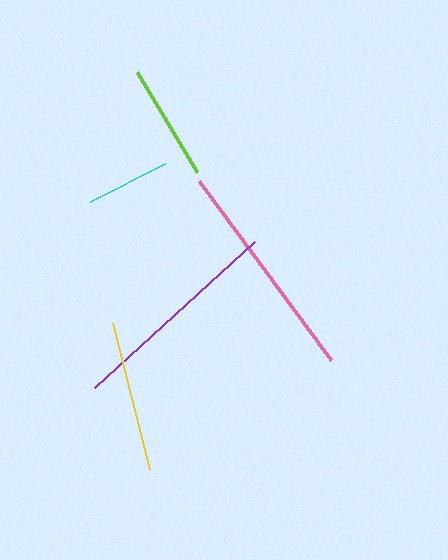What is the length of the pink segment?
The pink segment is approximately 222 pixels long.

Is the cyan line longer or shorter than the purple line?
The purple line is longer than the cyan line.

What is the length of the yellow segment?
The yellow segment is approximately 150 pixels long.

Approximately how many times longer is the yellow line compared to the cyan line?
The yellow line is approximately 1.8 times the length of the cyan line.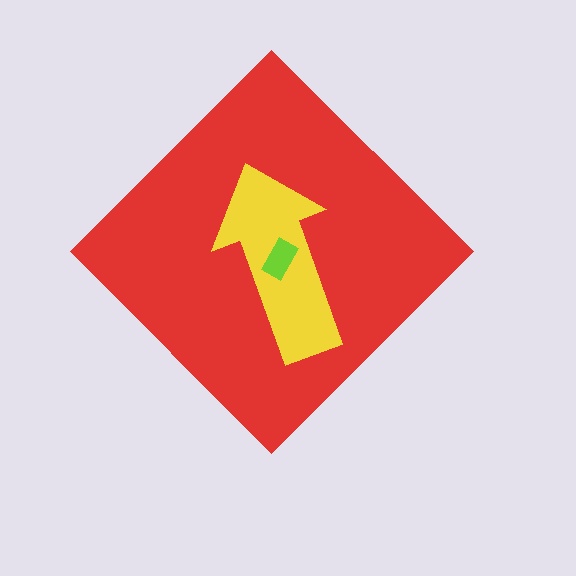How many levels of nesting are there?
3.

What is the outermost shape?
The red diamond.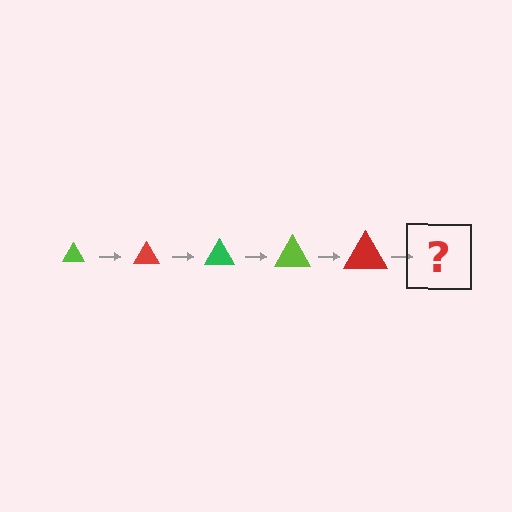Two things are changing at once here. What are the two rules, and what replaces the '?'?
The two rules are that the triangle grows larger each step and the color cycles through lime, red, and green. The '?' should be a green triangle, larger than the previous one.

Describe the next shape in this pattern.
It should be a green triangle, larger than the previous one.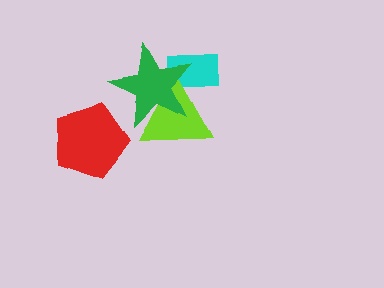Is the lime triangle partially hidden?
Yes, it is partially covered by another shape.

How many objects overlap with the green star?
2 objects overlap with the green star.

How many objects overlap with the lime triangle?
2 objects overlap with the lime triangle.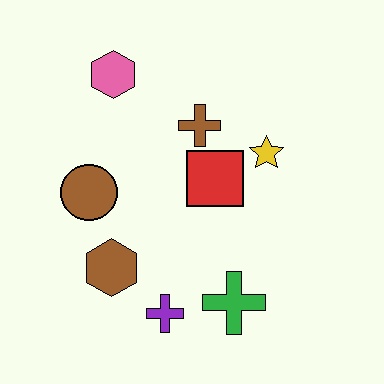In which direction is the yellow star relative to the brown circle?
The yellow star is to the right of the brown circle.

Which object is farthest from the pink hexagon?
The green cross is farthest from the pink hexagon.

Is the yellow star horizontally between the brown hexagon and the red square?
No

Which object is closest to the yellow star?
The red square is closest to the yellow star.